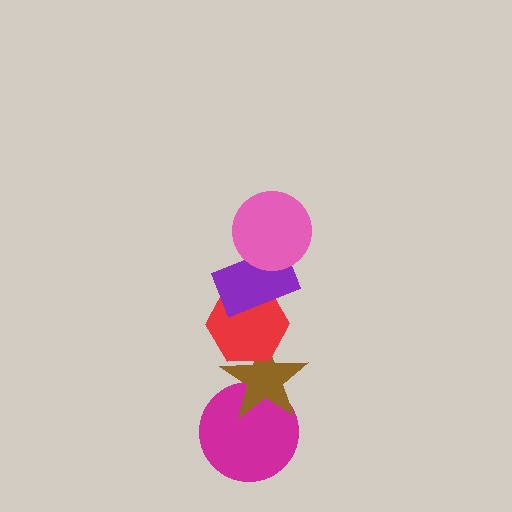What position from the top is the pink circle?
The pink circle is 1st from the top.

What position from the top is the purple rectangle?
The purple rectangle is 2nd from the top.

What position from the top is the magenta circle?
The magenta circle is 5th from the top.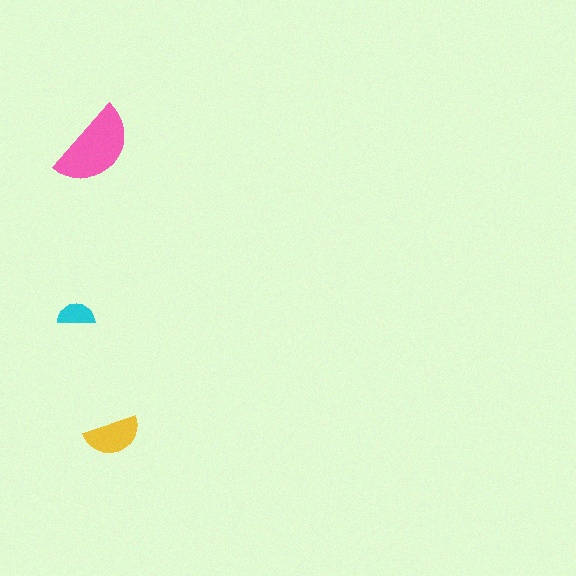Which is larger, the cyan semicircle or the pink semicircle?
The pink one.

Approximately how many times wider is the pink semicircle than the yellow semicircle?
About 1.5 times wider.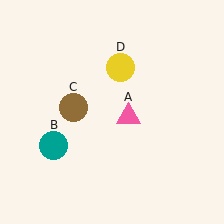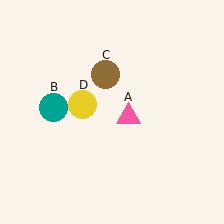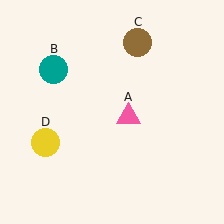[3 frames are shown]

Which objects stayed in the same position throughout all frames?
Pink triangle (object A) remained stationary.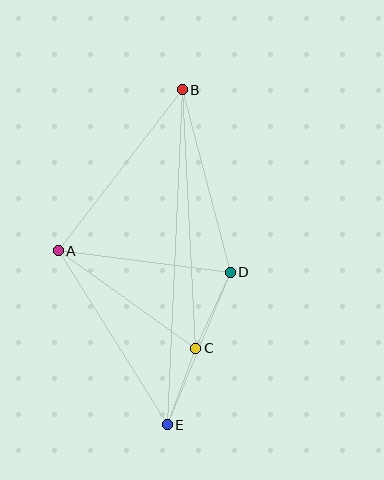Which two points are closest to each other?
Points C and E are closest to each other.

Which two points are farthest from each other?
Points B and E are farthest from each other.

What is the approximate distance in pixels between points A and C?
The distance between A and C is approximately 169 pixels.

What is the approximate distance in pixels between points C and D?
The distance between C and D is approximately 84 pixels.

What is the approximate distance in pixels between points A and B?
The distance between A and B is approximately 203 pixels.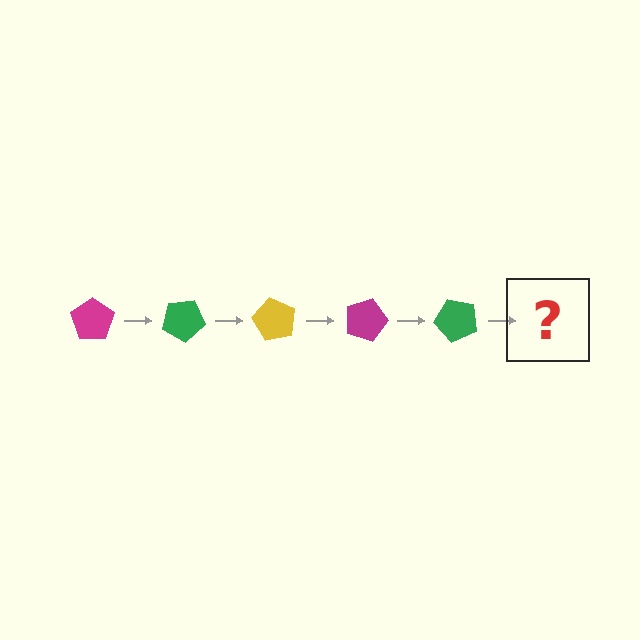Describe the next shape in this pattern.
It should be a yellow pentagon, rotated 150 degrees from the start.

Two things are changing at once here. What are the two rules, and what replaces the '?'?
The two rules are that it rotates 30 degrees each step and the color cycles through magenta, green, and yellow. The '?' should be a yellow pentagon, rotated 150 degrees from the start.